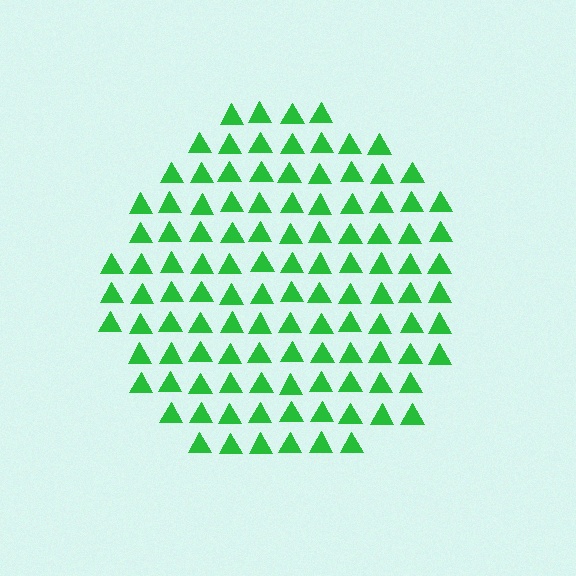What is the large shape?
The large shape is a circle.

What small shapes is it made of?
It is made of small triangles.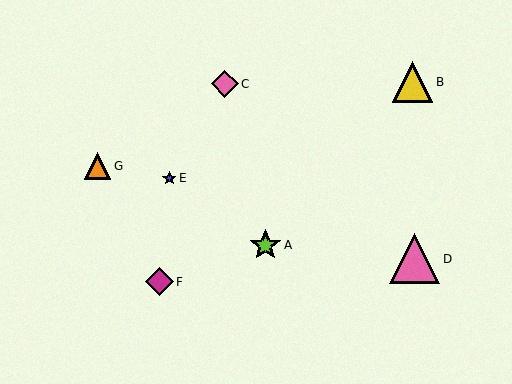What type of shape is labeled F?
Shape F is a magenta diamond.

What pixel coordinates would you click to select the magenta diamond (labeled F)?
Click at (160, 282) to select the magenta diamond F.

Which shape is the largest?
The pink triangle (labeled D) is the largest.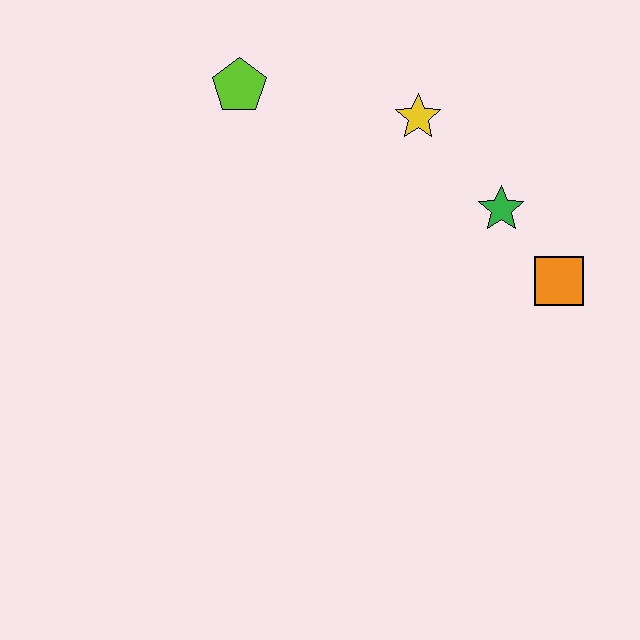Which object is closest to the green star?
The orange square is closest to the green star.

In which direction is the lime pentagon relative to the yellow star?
The lime pentagon is to the left of the yellow star.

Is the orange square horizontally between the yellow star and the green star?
No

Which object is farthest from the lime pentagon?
The orange square is farthest from the lime pentagon.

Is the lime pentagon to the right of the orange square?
No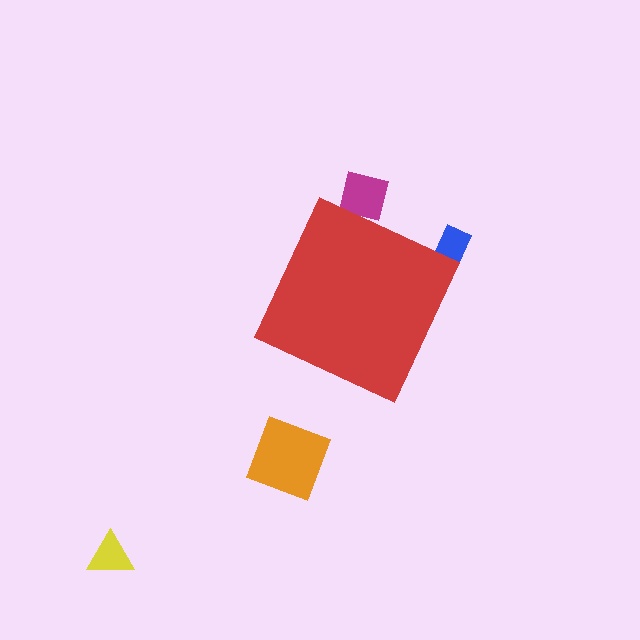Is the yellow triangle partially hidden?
No, the yellow triangle is fully visible.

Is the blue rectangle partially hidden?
Yes, the blue rectangle is partially hidden behind the red diamond.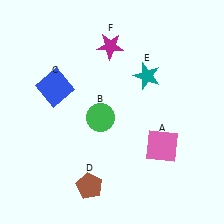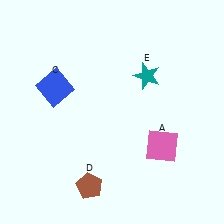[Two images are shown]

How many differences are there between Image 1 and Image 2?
There are 2 differences between the two images.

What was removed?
The magenta star (F), the green circle (B) were removed in Image 2.